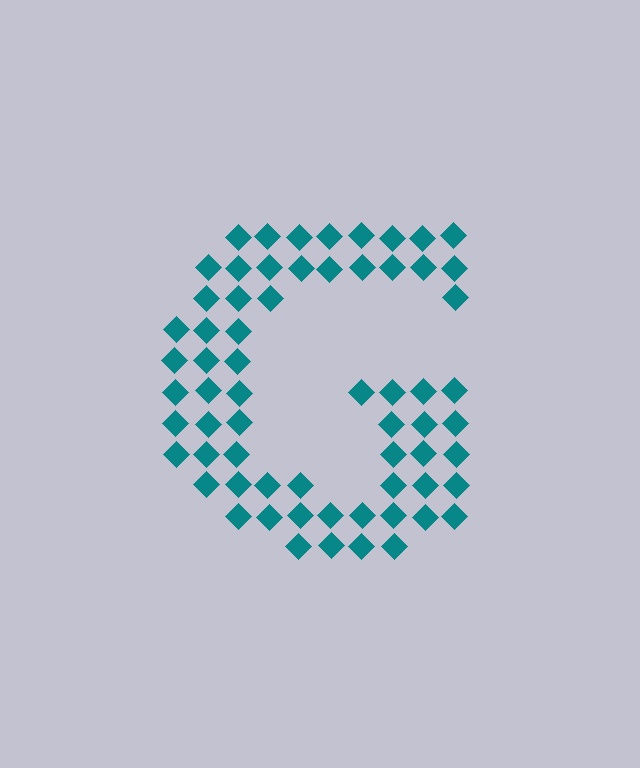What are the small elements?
The small elements are diamonds.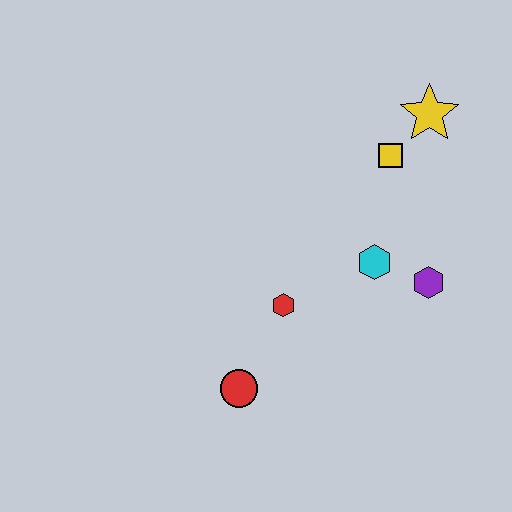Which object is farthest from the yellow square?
The red circle is farthest from the yellow square.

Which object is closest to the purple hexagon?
The cyan hexagon is closest to the purple hexagon.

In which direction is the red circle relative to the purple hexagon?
The red circle is to the left of the purple hexagon.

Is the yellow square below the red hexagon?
No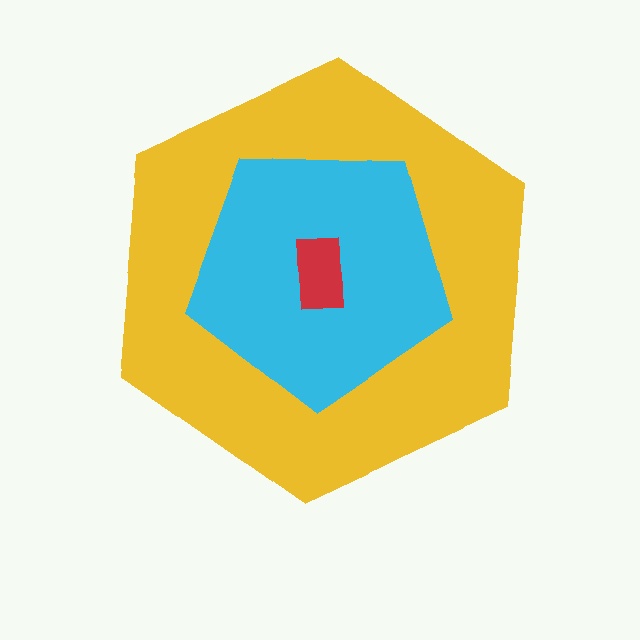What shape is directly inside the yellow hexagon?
The cyan pentagon.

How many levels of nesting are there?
3.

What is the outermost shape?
The yellow hexagon.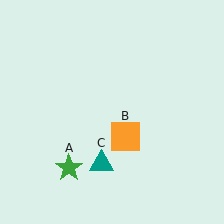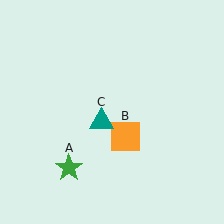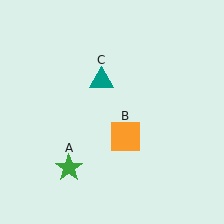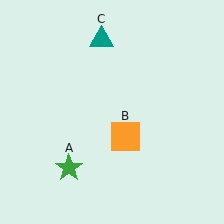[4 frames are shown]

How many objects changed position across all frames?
1 object changed position: teal triangle (object C).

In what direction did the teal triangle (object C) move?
The teal triangle (object C) moved up.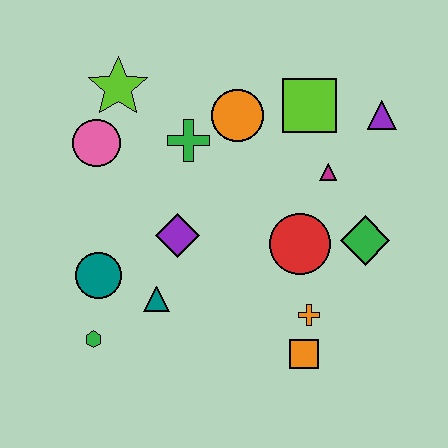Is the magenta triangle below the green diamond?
No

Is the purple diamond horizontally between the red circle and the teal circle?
Yes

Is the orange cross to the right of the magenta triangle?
No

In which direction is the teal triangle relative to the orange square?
The teal triangle is to the left of the orange square.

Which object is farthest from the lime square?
The green hexagon is farthest from the lime square.